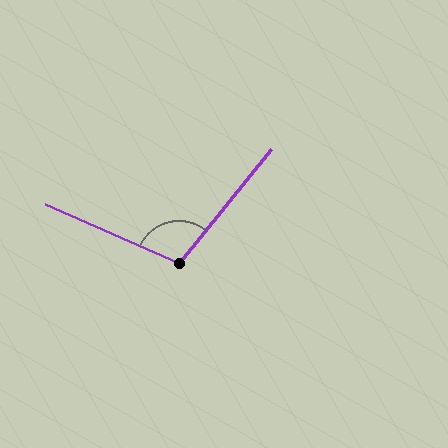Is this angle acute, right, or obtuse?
It is obtuse.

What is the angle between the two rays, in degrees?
Approximately 105 degrees.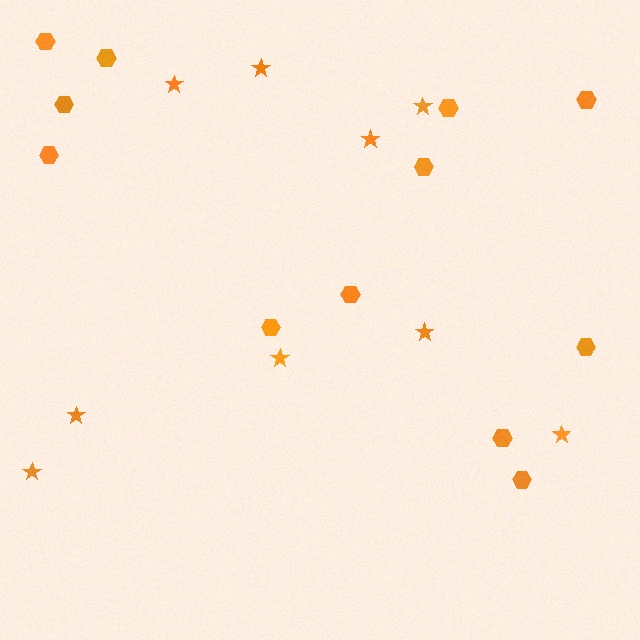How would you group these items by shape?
There are 2 groups: one group of stars (9) and one group of hexagons (12).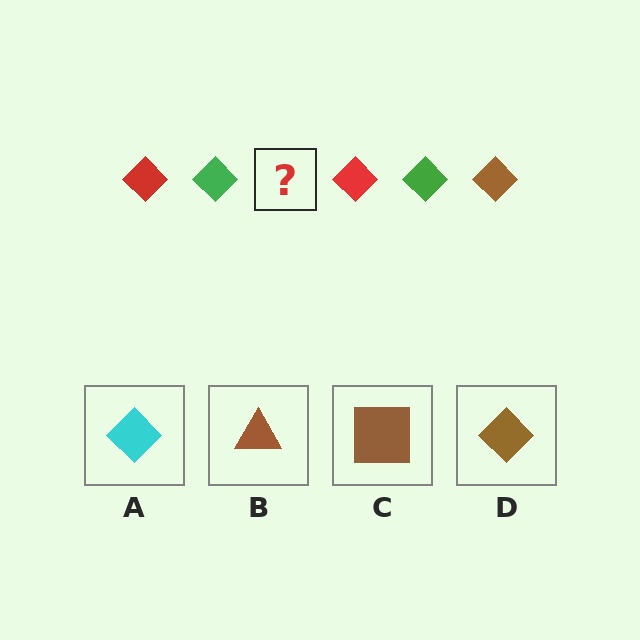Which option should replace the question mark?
Option D.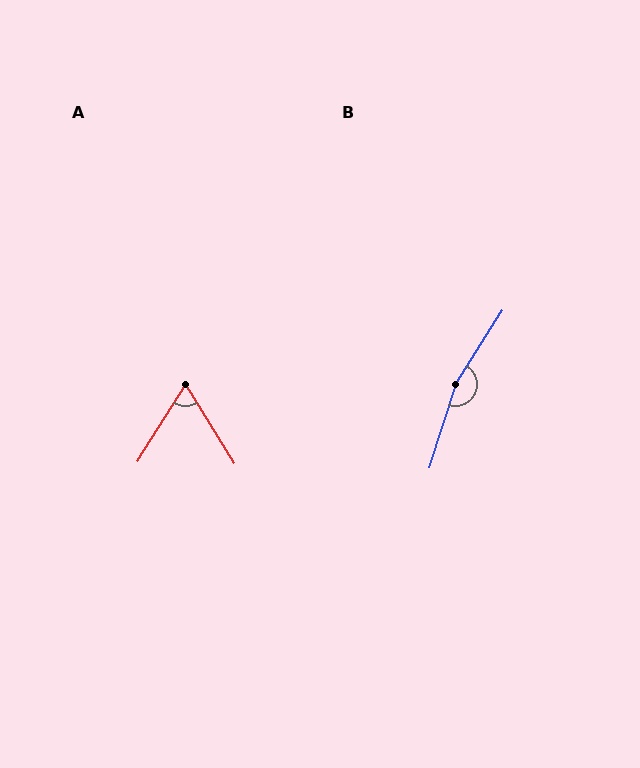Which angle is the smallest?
A, at approximately 64 degrees.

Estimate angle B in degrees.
Approximately 165 degrees.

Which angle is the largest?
B, at approximately 165 degrees.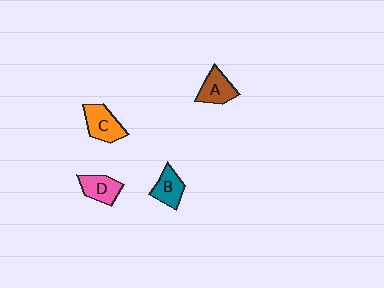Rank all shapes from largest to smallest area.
From largest to smallest: C (orange), A (brown), D (pink), B (teal).